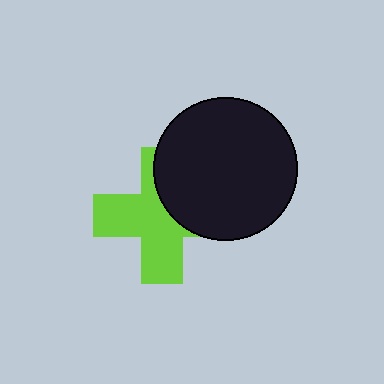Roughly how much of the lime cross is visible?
About half of it is visible (roughly 61%).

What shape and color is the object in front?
The object in front is a black circle.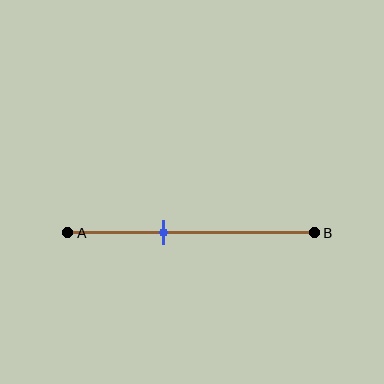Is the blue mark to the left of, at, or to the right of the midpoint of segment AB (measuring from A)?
The blue mark is to the left of the midpoint of segment AB.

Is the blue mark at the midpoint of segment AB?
No, the mark is at about 40% from A, not at the 50% midpoint.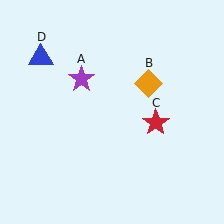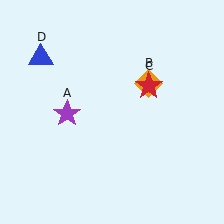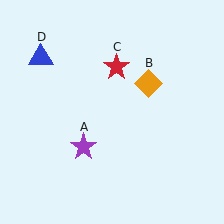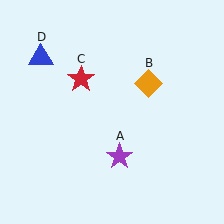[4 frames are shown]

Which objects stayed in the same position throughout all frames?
Orange diamond (object B) and blue triangle (object D) remained stationary.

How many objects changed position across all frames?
2 objects changed position: purple star (object A), red star (object C).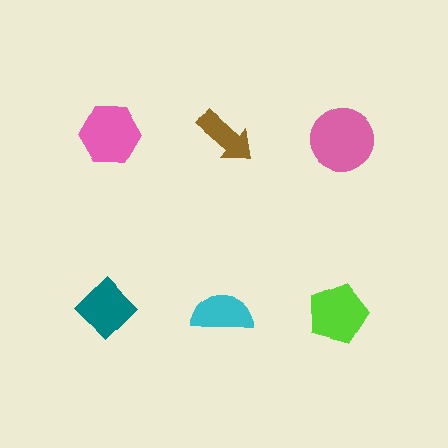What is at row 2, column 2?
A cyan semicircle.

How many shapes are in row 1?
3 shapes.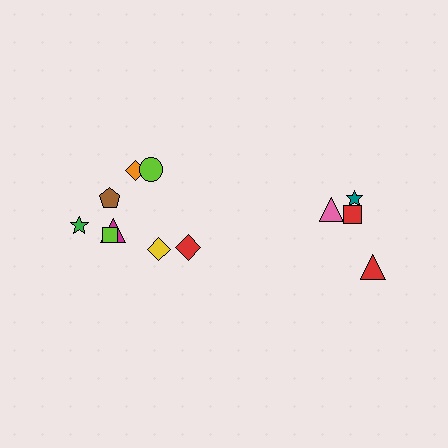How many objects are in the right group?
There are 4 objects.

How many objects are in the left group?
There are 8 objects.